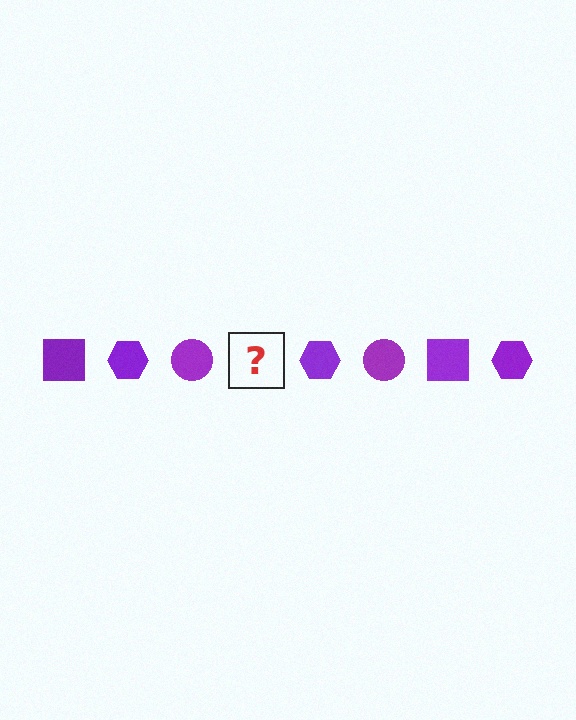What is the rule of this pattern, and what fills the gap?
The rule is that the pattern cycles through square, hexagon, circle shapes in purple. The gap should be filled with a purple square.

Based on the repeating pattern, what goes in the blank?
The blank should be a purple square.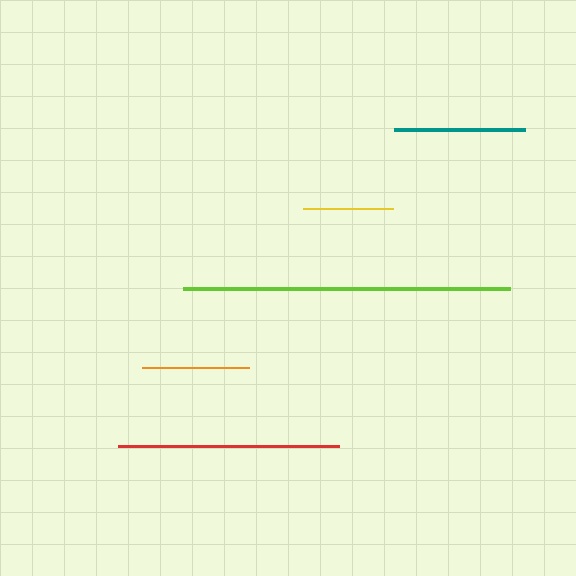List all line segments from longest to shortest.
From longest to shortest: lime, red, teal, orange, yellow.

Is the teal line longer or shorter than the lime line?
The lime line is longer than the teal line.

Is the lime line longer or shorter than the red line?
The lime line is longer than the red line.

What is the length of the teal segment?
The teal segment is approximately 131 pixels long.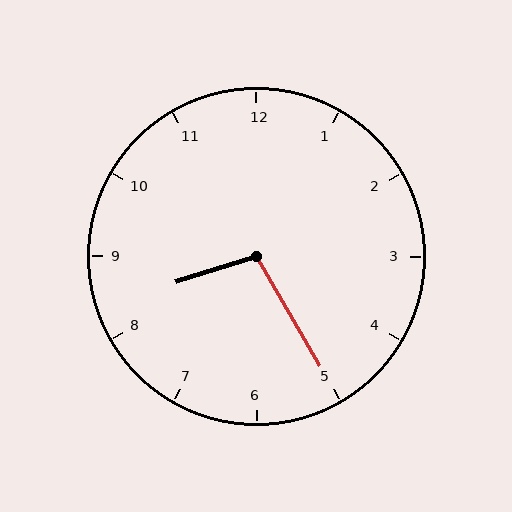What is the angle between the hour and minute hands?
Approximately 102 degrees.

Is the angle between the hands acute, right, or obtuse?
It is obtuse.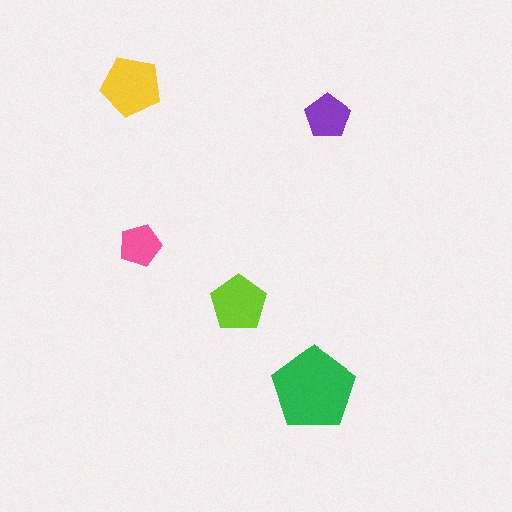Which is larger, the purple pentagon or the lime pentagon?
The lime one.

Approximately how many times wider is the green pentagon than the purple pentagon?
About 2 times wider.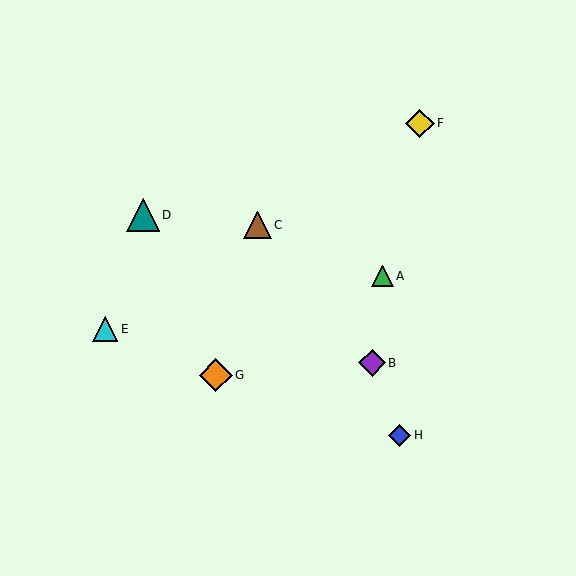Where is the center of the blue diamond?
The center of the blue diamond is at (400, 435).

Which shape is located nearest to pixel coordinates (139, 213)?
The teal triangle (labeled D) at (143, 215) is nearest to that location.